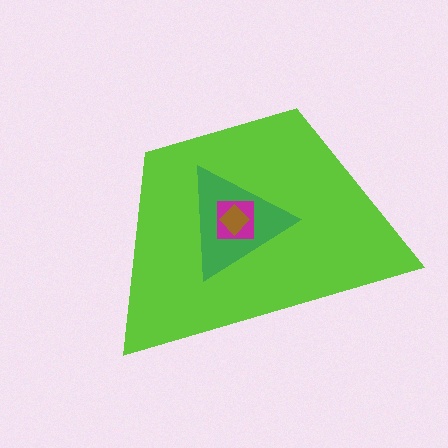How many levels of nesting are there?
4.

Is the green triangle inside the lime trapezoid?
Yes.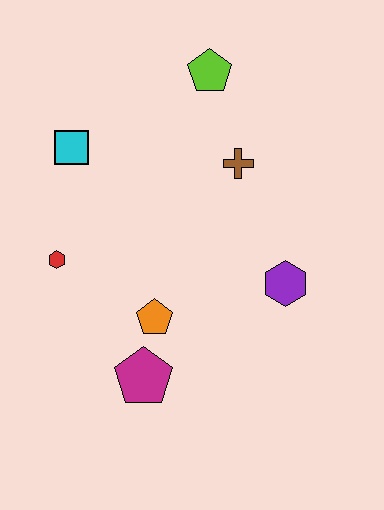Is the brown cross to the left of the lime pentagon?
No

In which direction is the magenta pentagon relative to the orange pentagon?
The magenta pentagon is below the orange pentagon.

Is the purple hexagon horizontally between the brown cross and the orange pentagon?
No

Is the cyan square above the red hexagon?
Yes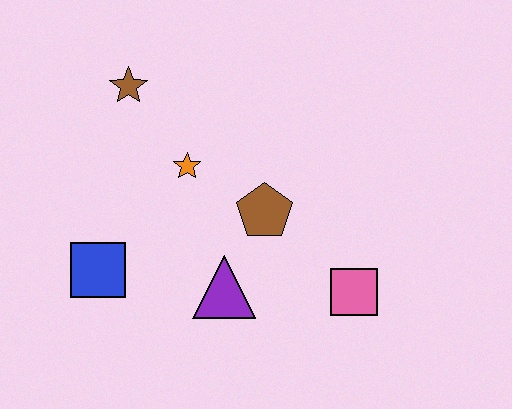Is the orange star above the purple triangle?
Yes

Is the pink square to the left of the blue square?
No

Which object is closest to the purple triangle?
The brown pentagon is closest to the purple triangle.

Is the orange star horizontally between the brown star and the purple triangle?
Yes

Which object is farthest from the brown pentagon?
The brown star is farthest from the brown pentagon.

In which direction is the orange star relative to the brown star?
The orange star is below the brown star.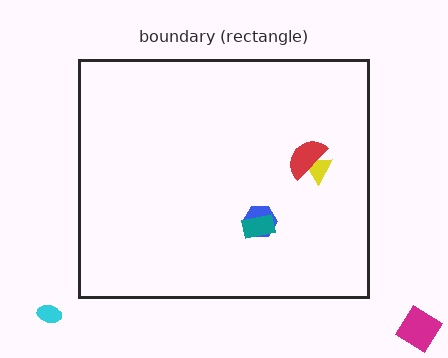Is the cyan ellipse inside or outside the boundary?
Outside.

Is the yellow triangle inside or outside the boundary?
Inside.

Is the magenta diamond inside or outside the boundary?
Outside.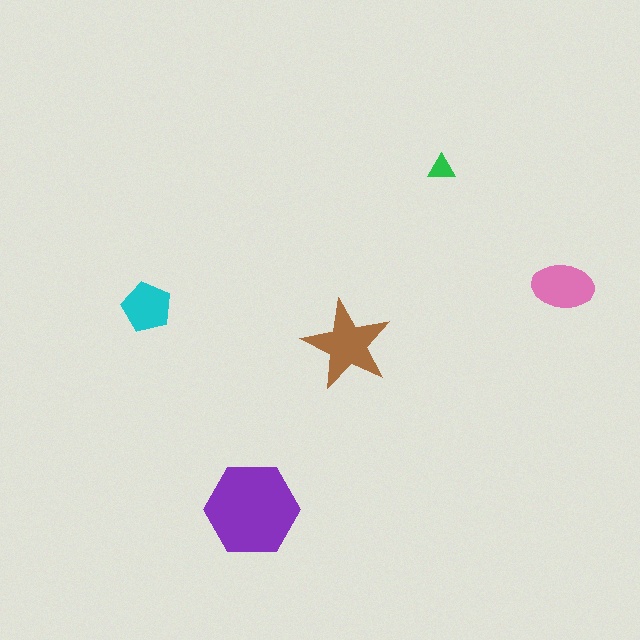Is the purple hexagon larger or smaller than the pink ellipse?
Larger.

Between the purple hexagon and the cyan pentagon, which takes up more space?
The purple hexagon.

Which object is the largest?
The purple hexagon.